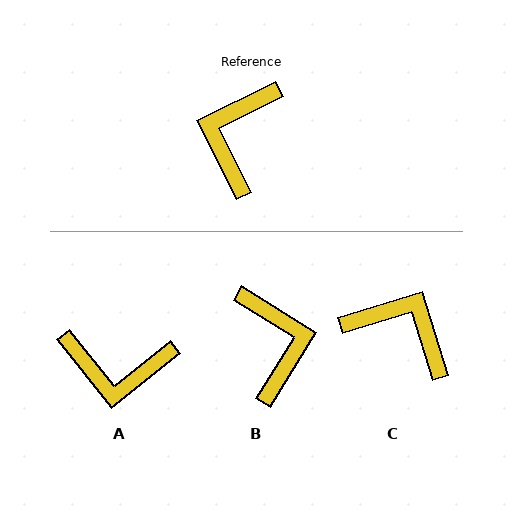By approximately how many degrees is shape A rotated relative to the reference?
Approximately 102 degrees counter-clockwise.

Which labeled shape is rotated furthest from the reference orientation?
B, about 149 degrees away.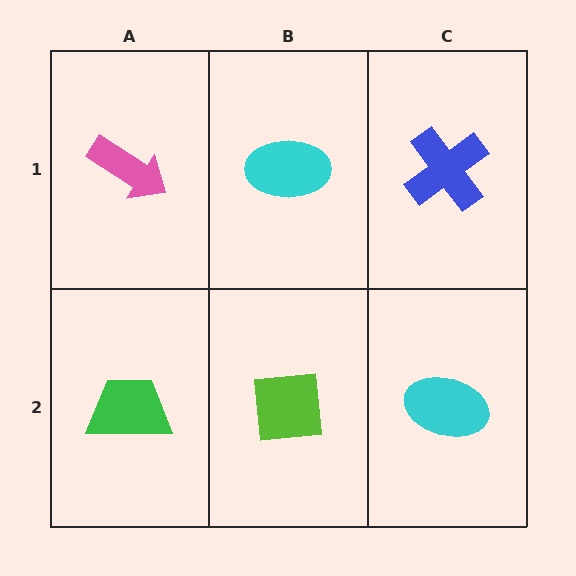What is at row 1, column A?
A pink arrow.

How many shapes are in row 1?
3 shapes.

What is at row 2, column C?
A cyan ellipse.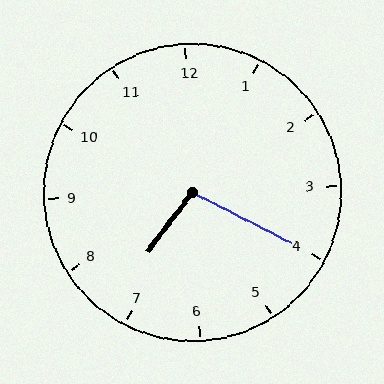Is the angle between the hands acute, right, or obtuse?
It is obtuse.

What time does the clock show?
7:20.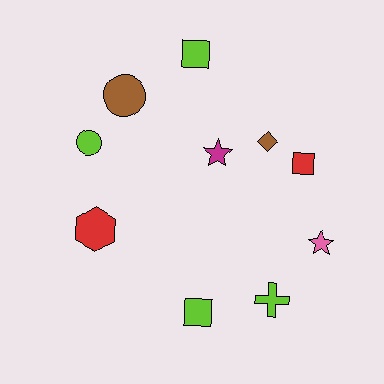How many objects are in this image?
There are 10 objects.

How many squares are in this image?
There are 3 squares.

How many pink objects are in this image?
There is 1 pink object.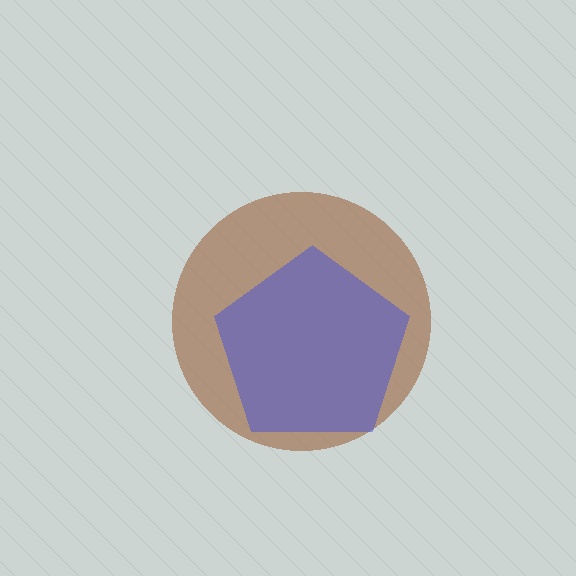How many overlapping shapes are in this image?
There are 2 overlapping shapes in the image.